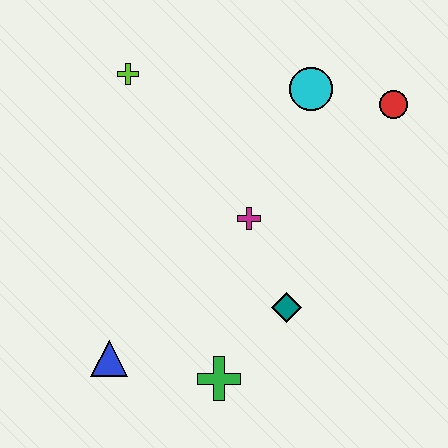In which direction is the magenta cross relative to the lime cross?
The magenta cross is below the lime cross.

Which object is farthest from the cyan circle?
The blue triangle is farthest from the cyan circle.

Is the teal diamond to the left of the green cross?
No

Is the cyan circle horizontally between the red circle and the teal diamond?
Yes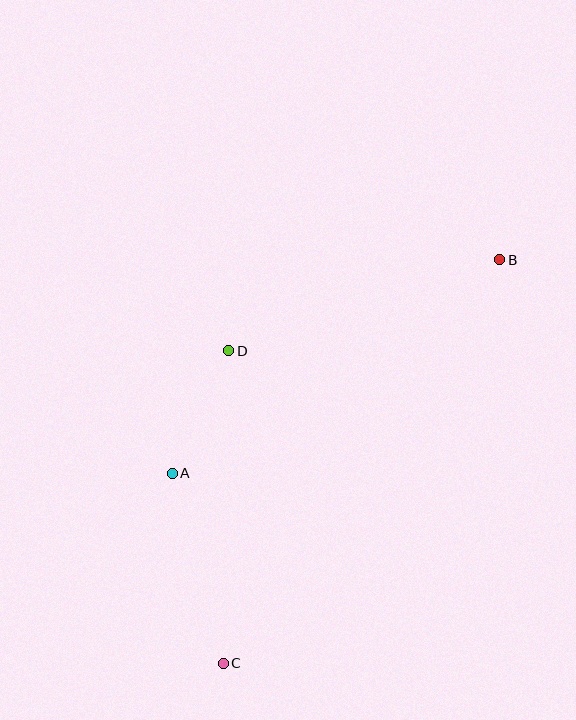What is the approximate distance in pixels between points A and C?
The distance between A and C is approximately 196 pixels.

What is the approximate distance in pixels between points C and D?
The distance between C and D is approximately 313 pixels.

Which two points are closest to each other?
Points A and D are closest to each other.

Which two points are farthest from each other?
Points B and C are farthest from each other.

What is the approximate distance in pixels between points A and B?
The distance between A and B is approximately 391 pixels.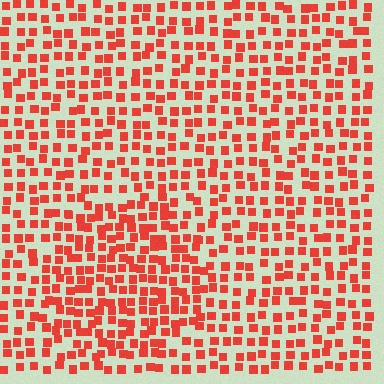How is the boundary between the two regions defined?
The boundary is defined by a change in element density (approximately 1.5x ratio). All elements are the same color, size, and shape.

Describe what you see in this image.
The image contains small red elements arranged at two different densities. A circle-shaped region is visible where the elements are more densely packed than the surrounding area.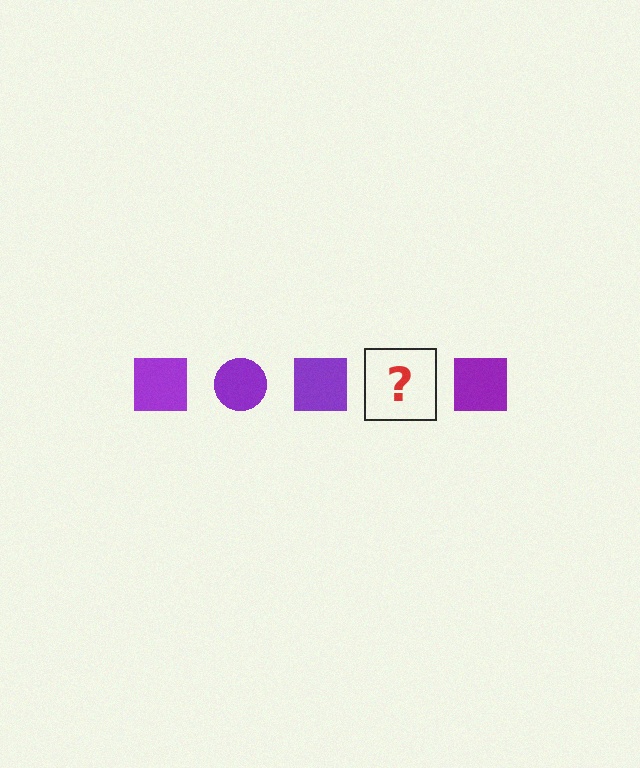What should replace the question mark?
The question mark should be replaced with a purple circle.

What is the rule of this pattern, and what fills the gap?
The rule is that the pattern cycles through square, circle shapes in purple. The gap should be filled with a purple circle.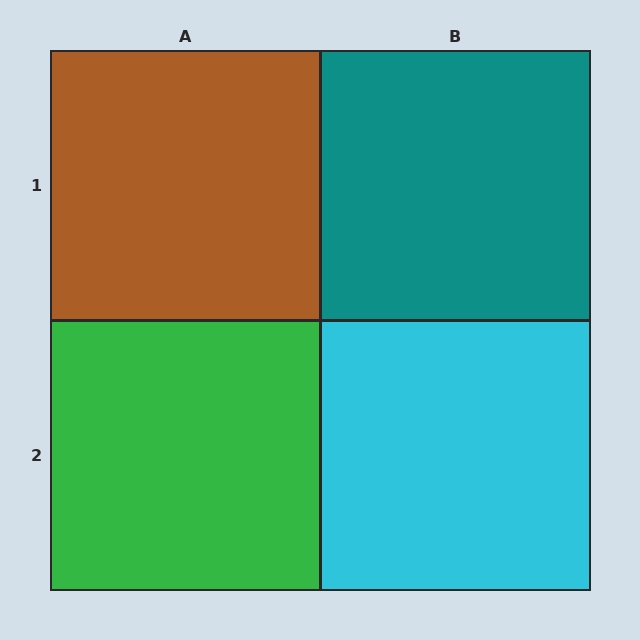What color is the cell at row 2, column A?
Green.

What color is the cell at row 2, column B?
Cyan.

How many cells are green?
1 cell is green.